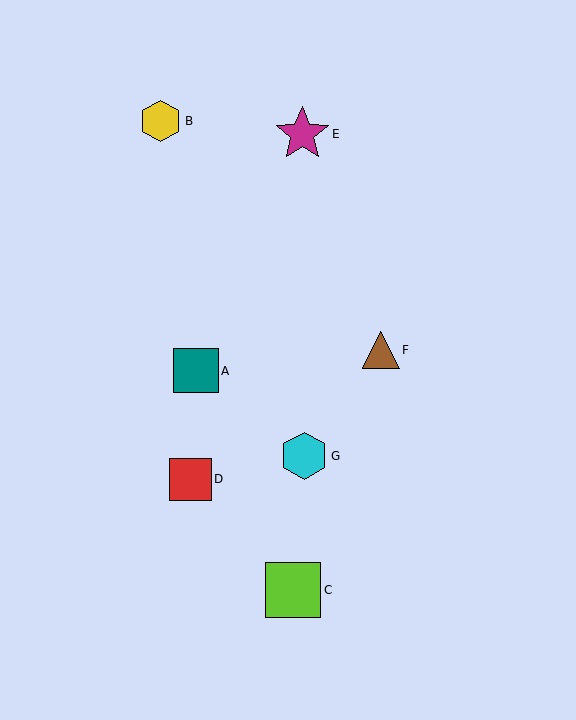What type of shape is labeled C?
Shape C is a lime square.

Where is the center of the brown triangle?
The center of the brown triangle is at (381, 350).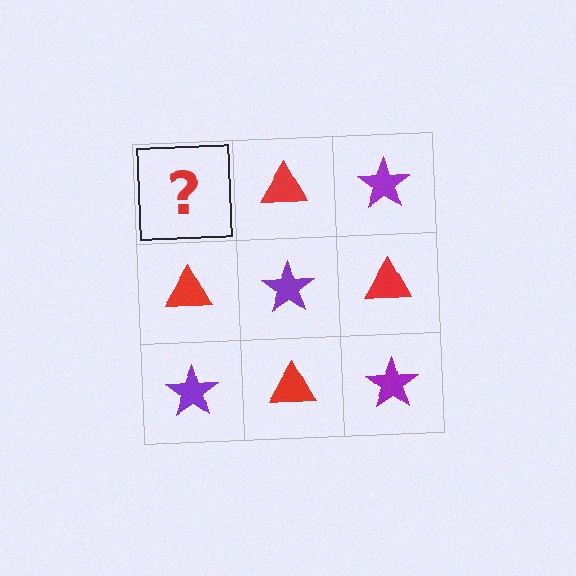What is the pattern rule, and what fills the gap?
The rule is that it alternates purple star and red triangle in a checkerboard pattern. The gap should be filled with a purple star.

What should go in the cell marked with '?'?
The missing cell should contain a purple star.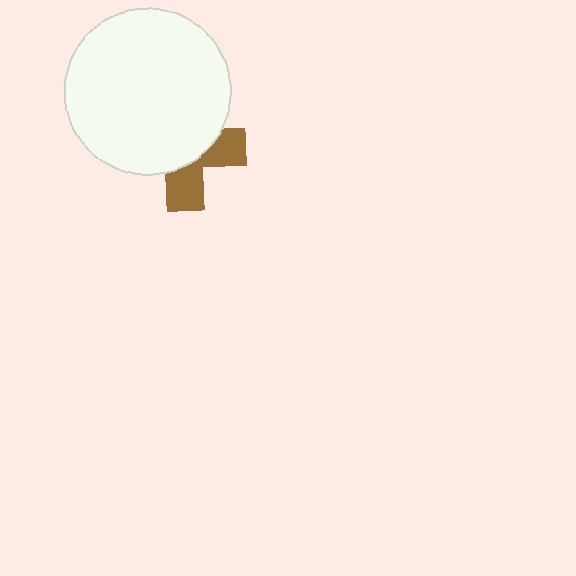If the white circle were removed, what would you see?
You would see the complete brown cross.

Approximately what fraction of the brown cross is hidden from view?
Roughly 62% of the brown cross is hidden behind the white circle.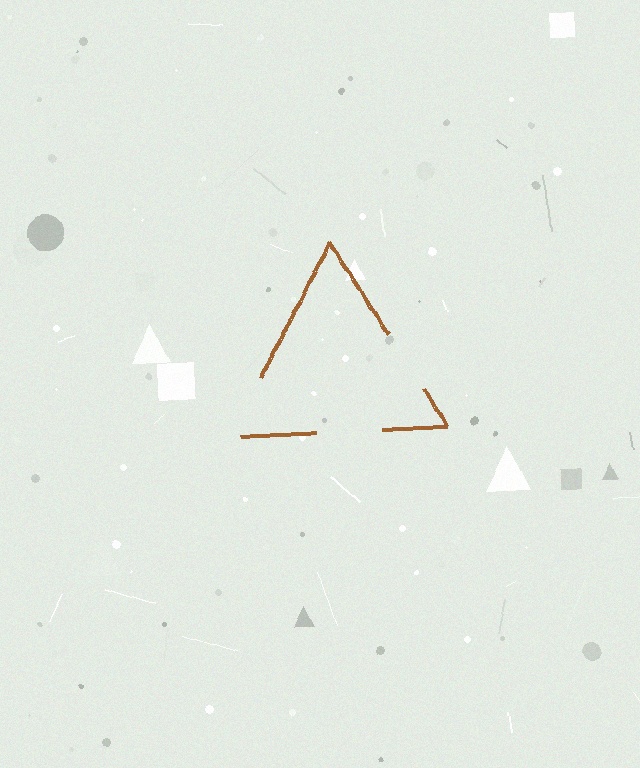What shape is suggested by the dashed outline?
The dashed outline suggests a triangle.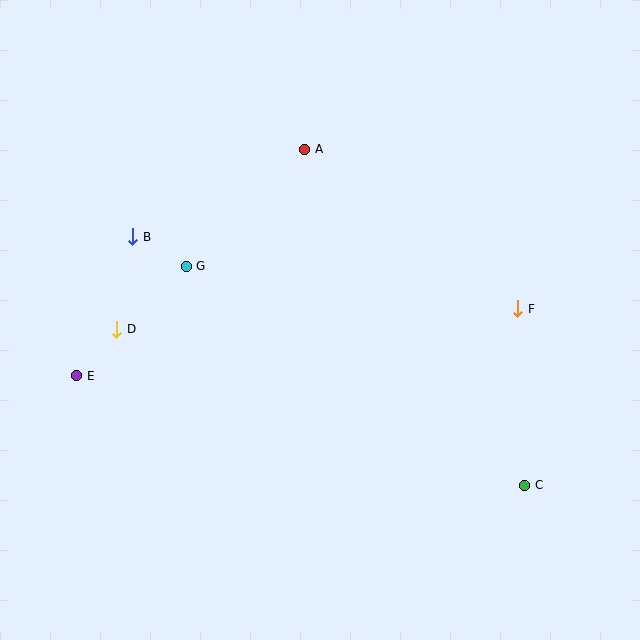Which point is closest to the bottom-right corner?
Point C is closest to the bottom-right corner.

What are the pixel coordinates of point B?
Point B is at (133, 237).